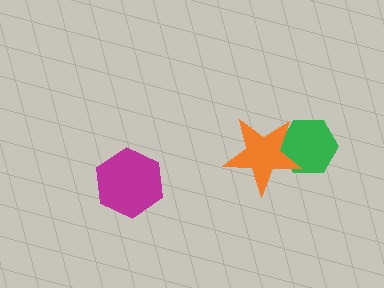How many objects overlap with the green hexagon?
1 object overlaps with the green hexagon.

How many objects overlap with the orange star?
1 object overlaps with the orange star.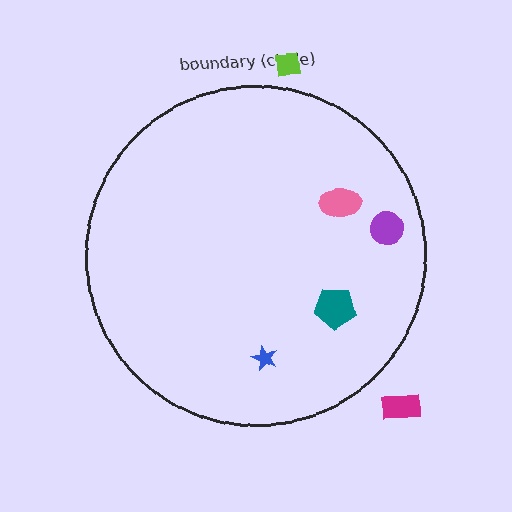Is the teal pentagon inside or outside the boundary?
Inside.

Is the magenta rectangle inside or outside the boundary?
Outside.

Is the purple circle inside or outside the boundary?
Inside.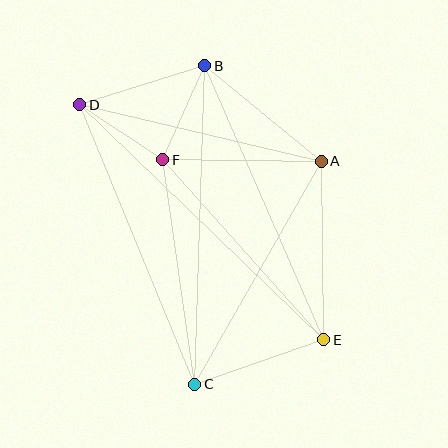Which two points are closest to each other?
Points D and F are closest to each other.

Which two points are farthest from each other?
Points D and E are farthest from each other.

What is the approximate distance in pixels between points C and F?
The distance between C and F is approximately 227 pixels.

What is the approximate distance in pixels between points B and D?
The distance between B and D is approximately 131 pixels.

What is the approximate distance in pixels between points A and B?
The distance between A and B is approximately 151 pixels.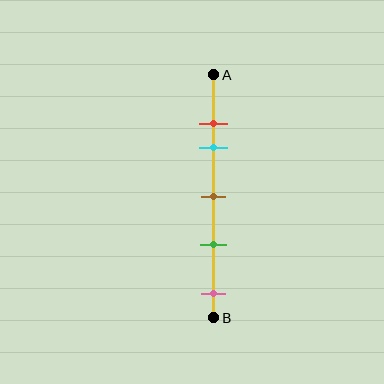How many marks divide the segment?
There are 5 marks dividing the segment.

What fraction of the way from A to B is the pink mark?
The pink mark is approximately 90% (0.9) of the way from A to B.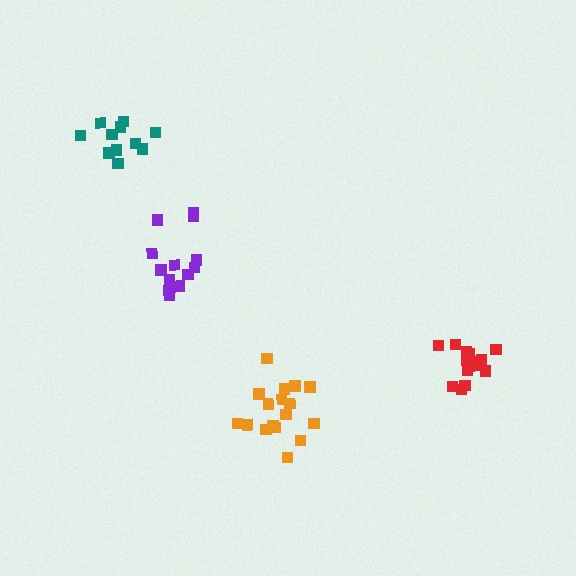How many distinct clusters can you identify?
There are 4 distinct clusters.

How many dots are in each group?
Group 1: 15 dots, Group 2: 13 dots, Group 3: 11 dots, Group 4: 17 dots (56 total).